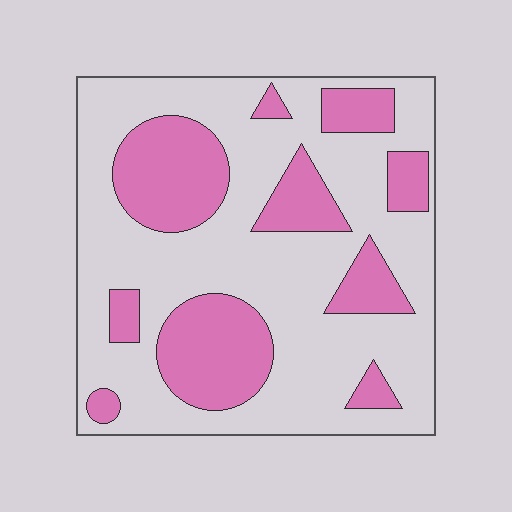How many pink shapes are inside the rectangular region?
10.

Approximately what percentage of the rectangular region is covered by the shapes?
Approximately 30%.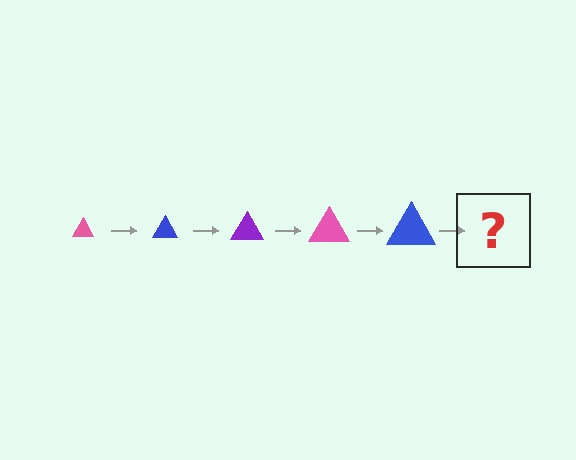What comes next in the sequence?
The next element should be a purple triangle, larger than the previous one.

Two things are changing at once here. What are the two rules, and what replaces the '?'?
The two rules are that the triangle grows larger each step and the color cycles through pink, blue, and purple. The '?' should be a purple triangle, larger than the previous one.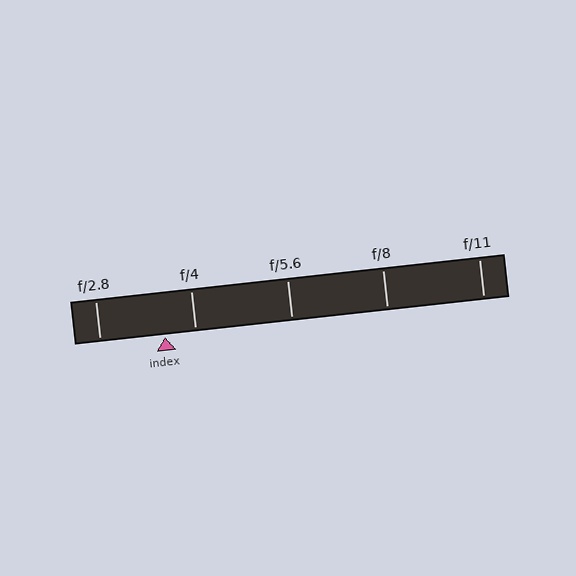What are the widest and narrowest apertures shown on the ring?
The widest aperture shown is f/2.8 and the narrowest is f/11.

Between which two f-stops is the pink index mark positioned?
The index mark is between f/2.8 and f/4.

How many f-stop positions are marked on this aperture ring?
There are 5 f-stop positions marked.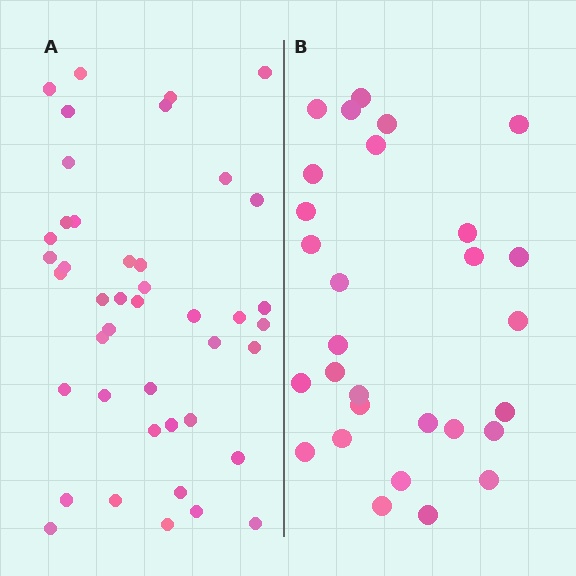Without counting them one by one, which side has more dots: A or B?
Region A (the left region) has more dots.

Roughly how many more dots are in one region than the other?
Region A has approximately 15 more dots than region B.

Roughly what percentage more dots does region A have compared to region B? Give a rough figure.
About 50% more.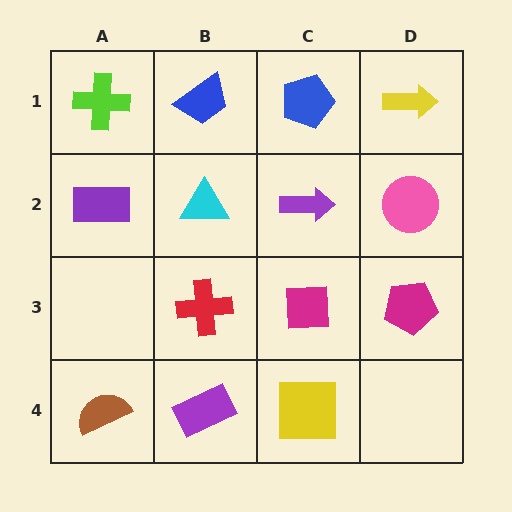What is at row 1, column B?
A blue trapezoid.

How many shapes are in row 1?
4 shapes.